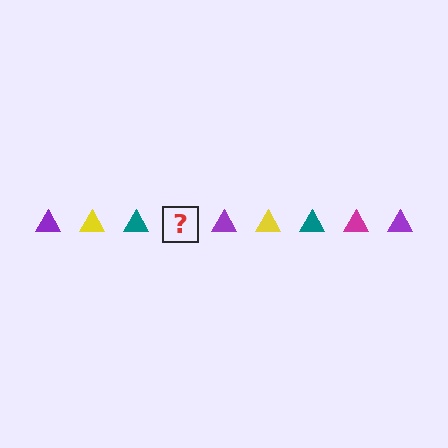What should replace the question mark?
The question mark should be replaced with a magenta triangle.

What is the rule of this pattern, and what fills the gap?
The rule is that the pattern cycles through purple, yellow, teal, magenta triangles. The gap should be filled with a magenta triangle.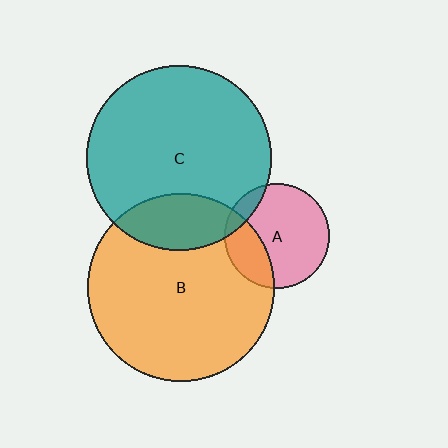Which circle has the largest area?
Circle B (orange).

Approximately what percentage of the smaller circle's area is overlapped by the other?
Approximately 10%.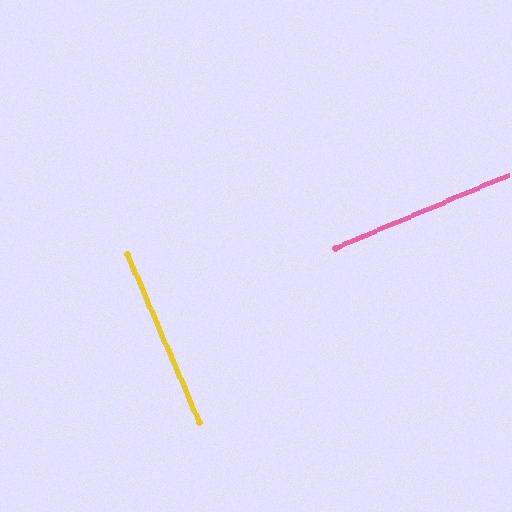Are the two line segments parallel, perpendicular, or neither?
Perpendicular — they meet at approximately 89°.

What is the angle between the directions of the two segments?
Approximately 89 degrees.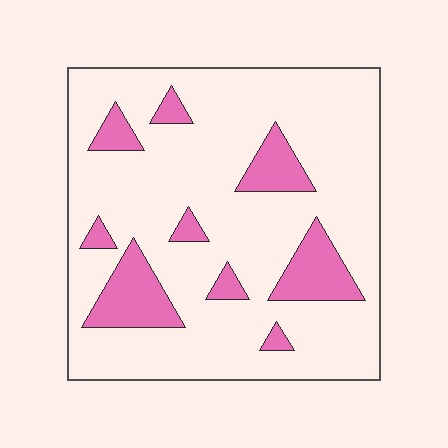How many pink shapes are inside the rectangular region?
9.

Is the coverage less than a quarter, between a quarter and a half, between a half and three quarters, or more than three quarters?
Less than a quarter.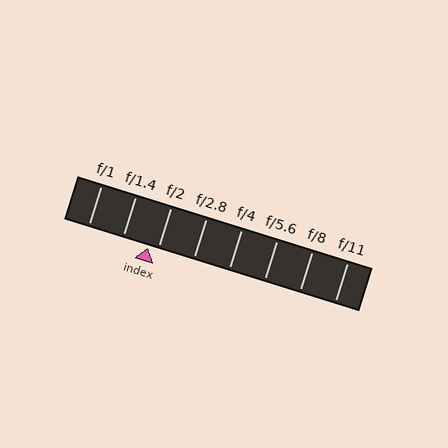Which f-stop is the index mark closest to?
The index mark is closest to f/2.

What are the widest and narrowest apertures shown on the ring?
The widest aperture shown is f/1 and the narrowest is f/11.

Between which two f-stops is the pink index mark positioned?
The index mark is between f/1.4 and f/2.